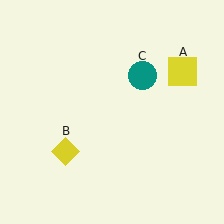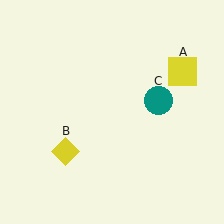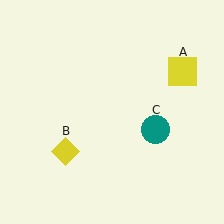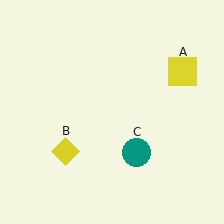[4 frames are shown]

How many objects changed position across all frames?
1 object changed position: teal circle (object C).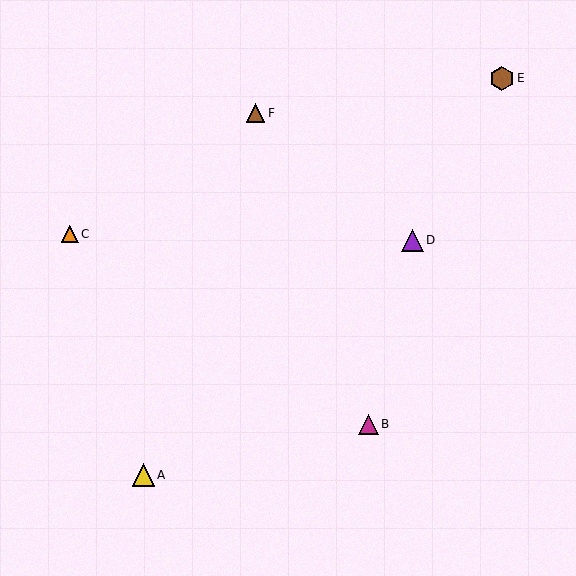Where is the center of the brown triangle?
The center of the brown triangle is at (256, 113).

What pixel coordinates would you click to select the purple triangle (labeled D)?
Click at (413, 241) to select the purple triangle D.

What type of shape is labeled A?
Shape A is a yellow triangle.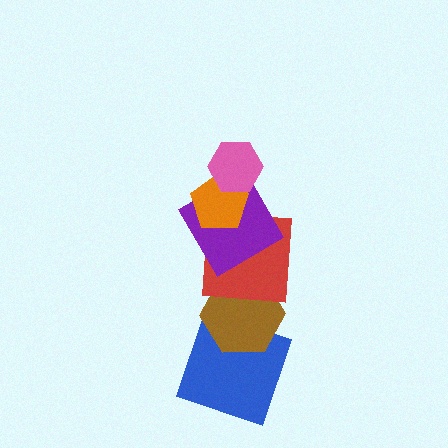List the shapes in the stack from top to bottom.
From top to bottom: the pink hexagon, the orange pentagon, the purple square, the red square, the brown hexagon, the blue square.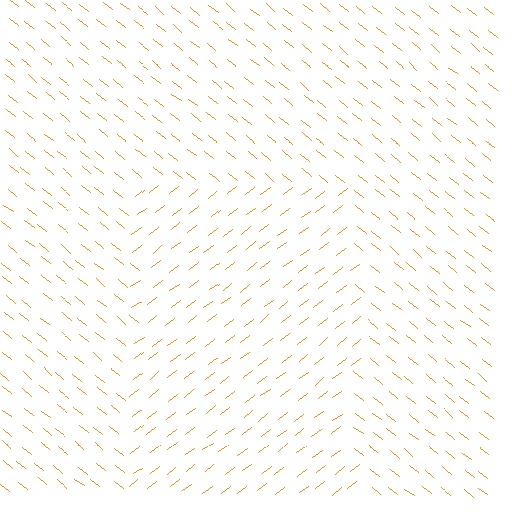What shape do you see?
I see a rectangle.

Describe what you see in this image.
The image is filled with small orange line segments. A rectangle region in the image has lines oriented differently from the surrounding lines, creating a visible texture boundary.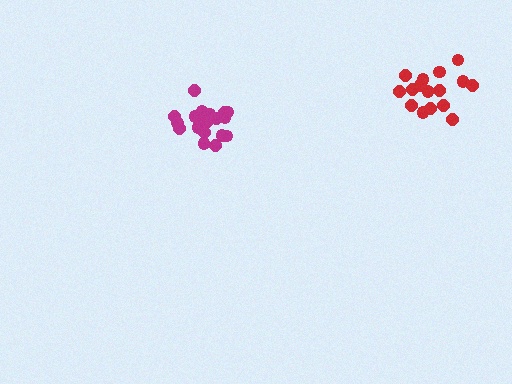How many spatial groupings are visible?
There are 2 spatial groupings.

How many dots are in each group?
Group 1: 20 dots, Group 2: 16 dots (36 total).